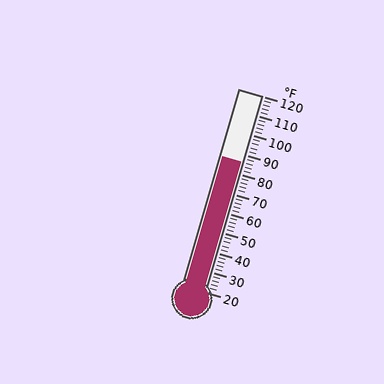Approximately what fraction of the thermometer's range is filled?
The thermometer is filled to approximately 65% of its range.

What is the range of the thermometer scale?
The thermometer scale ranges from 20°F to 120°F.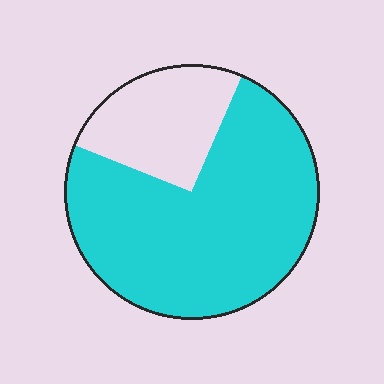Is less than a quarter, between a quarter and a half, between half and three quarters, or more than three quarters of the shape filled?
Between half and three quarters.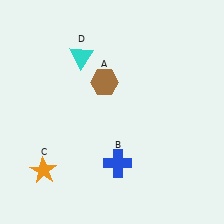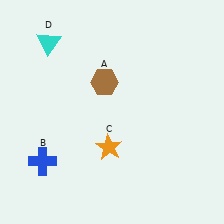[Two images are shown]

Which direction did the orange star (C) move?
The orange star (C) moved right.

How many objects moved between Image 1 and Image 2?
3 objects moved between the two images.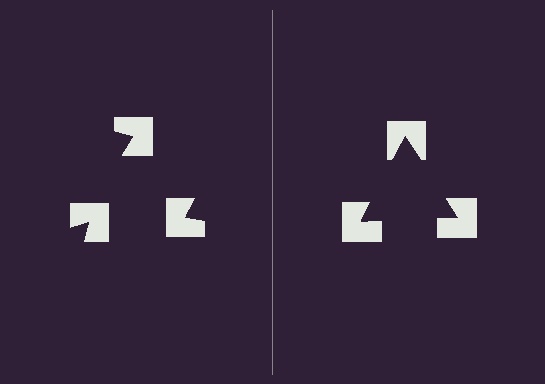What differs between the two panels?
The notched squares are positioned identically on both sides; only the wedge orientations differ. On the right they align to a triangle; on the left they are misaligned.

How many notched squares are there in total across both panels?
6 — 3 on each side.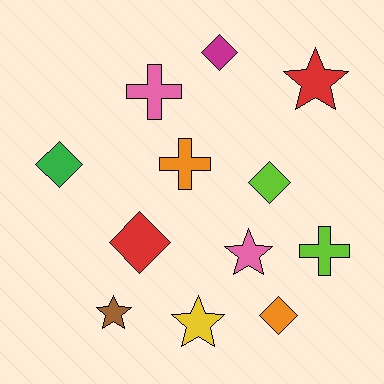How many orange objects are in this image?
There are 2 orange objects.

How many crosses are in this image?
There are 3 crosses.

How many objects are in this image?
There are 12 objects.